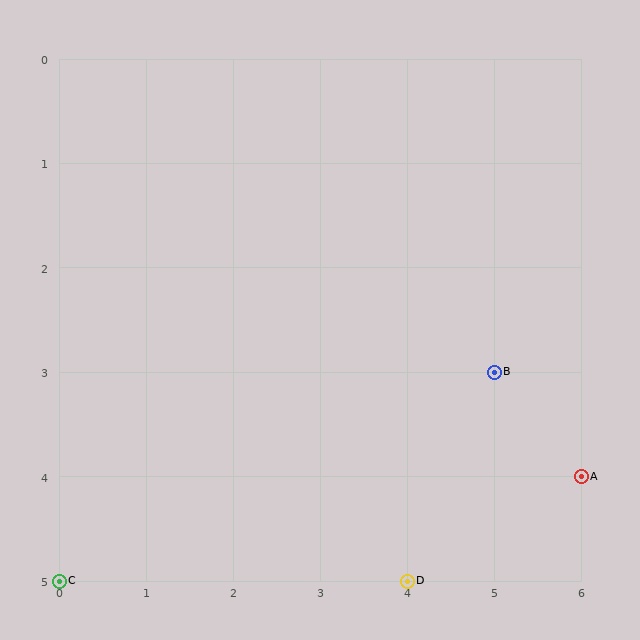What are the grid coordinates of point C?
Point C is at grid coordinates (0, 5).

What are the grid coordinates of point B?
Point B is at grid coordinates (5, 3).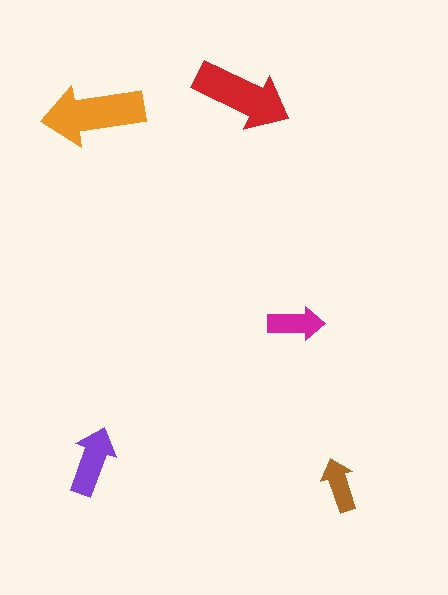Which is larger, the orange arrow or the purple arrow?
The orange one.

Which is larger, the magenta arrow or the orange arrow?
The orange one.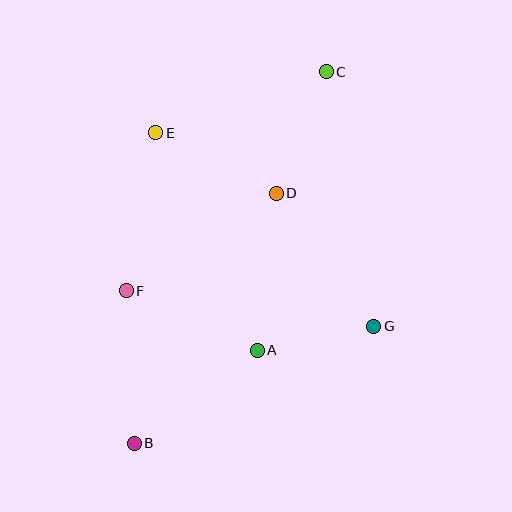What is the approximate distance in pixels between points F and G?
The distance between F and G is approximately 250 pixels.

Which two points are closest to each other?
Points A and G are closest to each other.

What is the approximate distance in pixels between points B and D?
The distance between B and D is approximately 287 pixels.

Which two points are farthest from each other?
Points B and C are farthest from each other.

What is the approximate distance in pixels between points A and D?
The distance between A and D is approximately 158 pixels.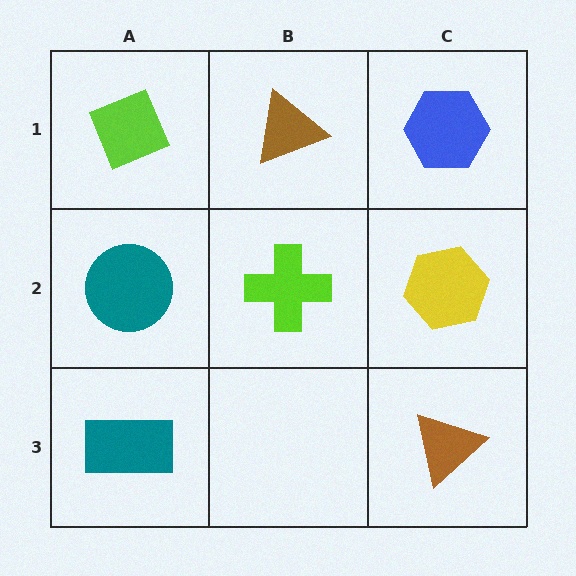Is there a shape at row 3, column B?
No, that cell is empty.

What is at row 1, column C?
A blue hexagon.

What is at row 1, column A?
A lime diamond.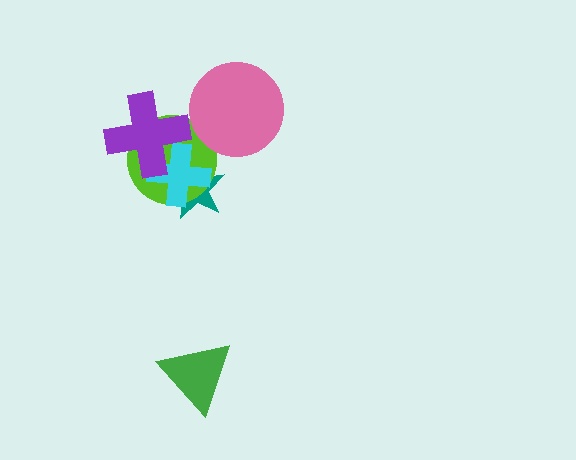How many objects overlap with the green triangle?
0 objects overlap with the green triangle.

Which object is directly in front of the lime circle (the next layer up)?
The cyan cross is directly in front of the lime circle.